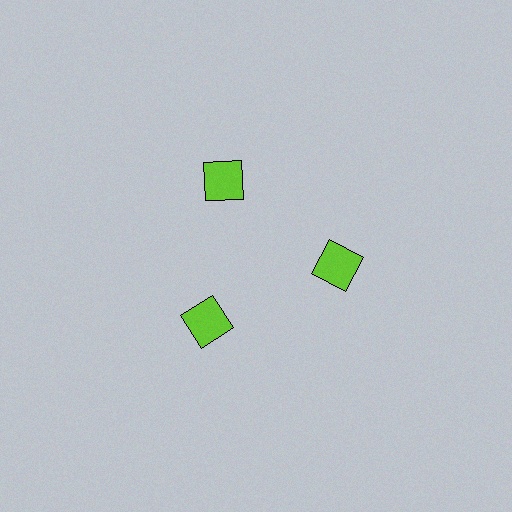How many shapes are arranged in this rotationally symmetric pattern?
There are 6 shapes, arranged in 3 groups of 2.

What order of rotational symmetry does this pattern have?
This pattern has 3-fold rotational symmetry.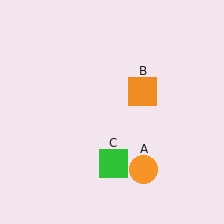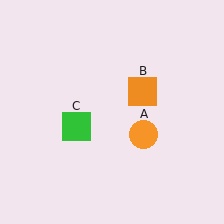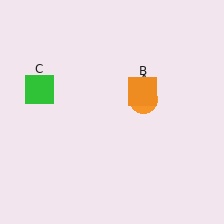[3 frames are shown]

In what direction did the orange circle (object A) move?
The orange circle (object A) moved up.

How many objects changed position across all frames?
2 objects changed position: orange circle (object A), green square (object C).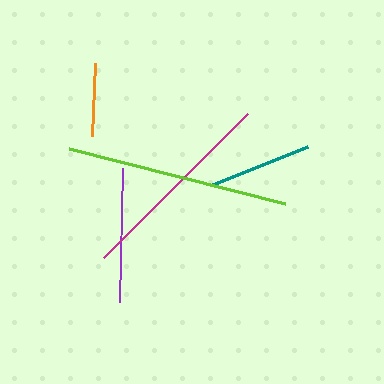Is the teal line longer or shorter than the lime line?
The lime line is longer than the teal line.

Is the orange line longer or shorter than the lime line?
The lime line is longer than the orange line.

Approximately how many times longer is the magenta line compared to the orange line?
The magenta line is approximately 2.8 times the length of the orange line.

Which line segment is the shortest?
The orange line is the shortest at approximately 73 pixels.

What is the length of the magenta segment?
The magenta segment is approximately 204 pixels long.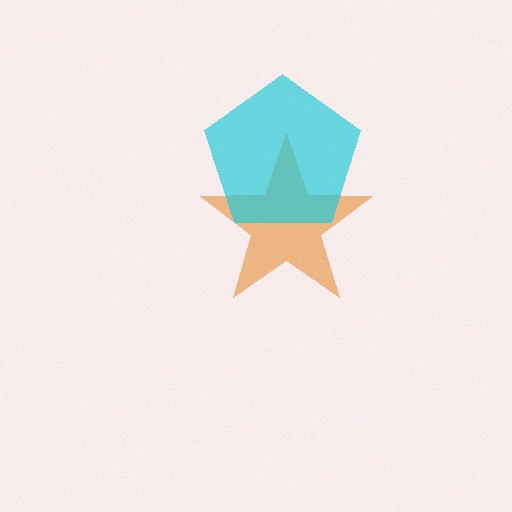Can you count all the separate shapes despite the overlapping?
Yes, there are 2 separate shapes.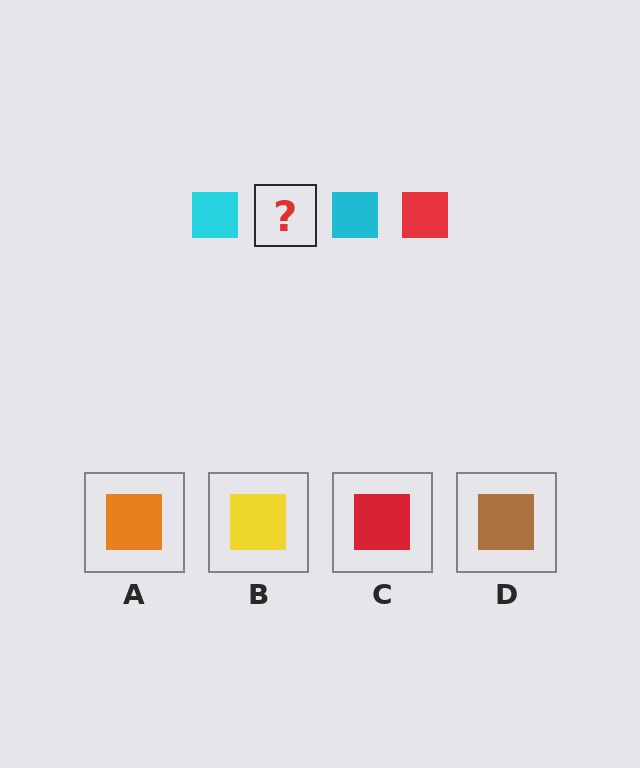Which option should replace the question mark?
Option C.